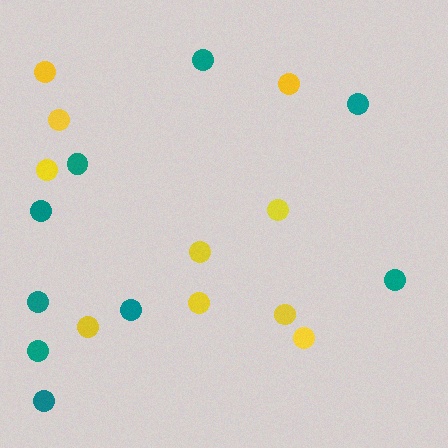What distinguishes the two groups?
There are 2 groups: one group of teal circles (9) and one group of yellow circles (10).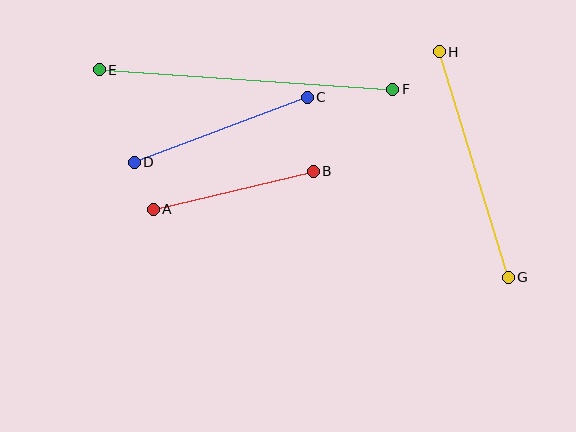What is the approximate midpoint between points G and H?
The midpoint is at approximately (474, 164) pixels.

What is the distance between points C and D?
The distance is approximately 185 pixels.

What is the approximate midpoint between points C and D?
The midpoint is at approximately (221, 130) pixels.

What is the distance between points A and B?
The distance is approximately 165 pixels.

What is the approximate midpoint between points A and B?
The midpoint is at approximately (233, 190) pixels.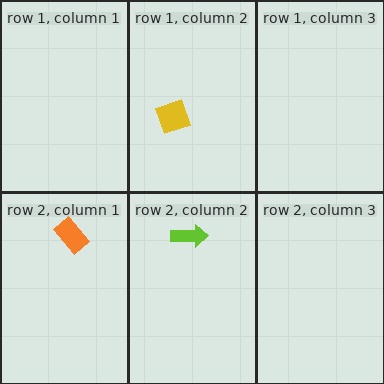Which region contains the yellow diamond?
The row 1, column 2 region.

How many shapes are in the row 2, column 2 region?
1.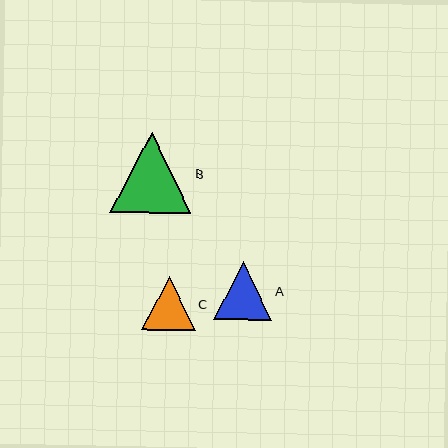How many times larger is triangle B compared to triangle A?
Triangle B is approximately 1.4 times the size of triangle A.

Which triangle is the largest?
Triangle B is the largest with a size of approximately 81 pixels.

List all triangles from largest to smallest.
From largest to smallest: B, A, C.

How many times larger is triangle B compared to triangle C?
Triangle B is approximately 1.5 times the size of triangle C.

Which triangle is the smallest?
Triangle C is the smallest with a size of approximately 54 pixels.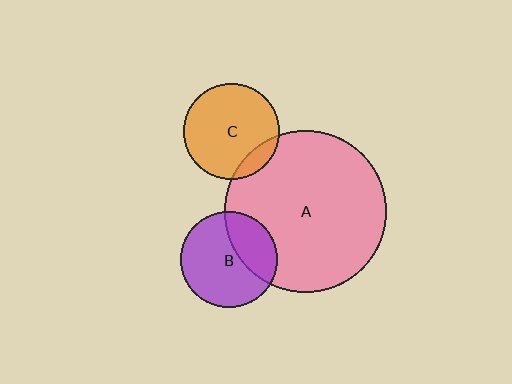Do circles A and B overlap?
Yes.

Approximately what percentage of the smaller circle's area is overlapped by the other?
Approximately 30%.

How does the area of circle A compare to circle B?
Approximately 2.8 times.